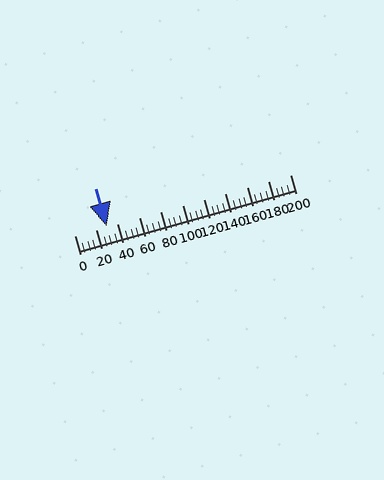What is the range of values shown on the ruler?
The ruler shows values from 0 to 200.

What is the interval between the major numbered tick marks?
The major tick marks are spaced 20 units apart.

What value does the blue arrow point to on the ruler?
The blue arrow points to approximately 30.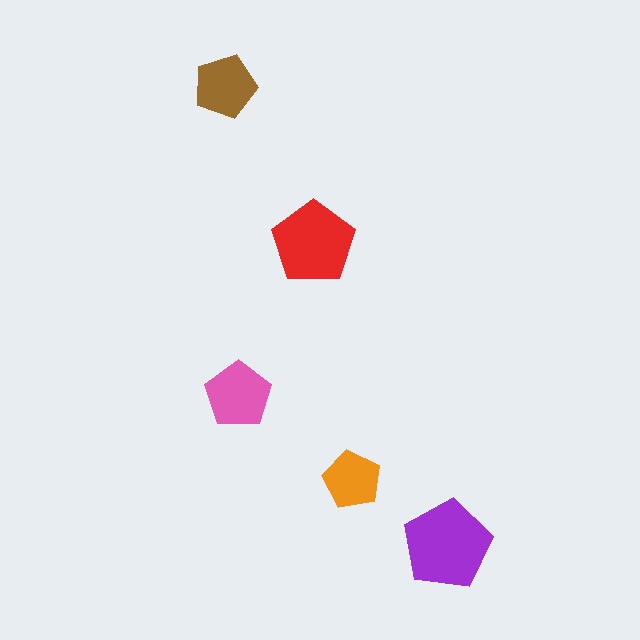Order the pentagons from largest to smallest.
the purple one, the red one, the pink one, the brown one, the orange one.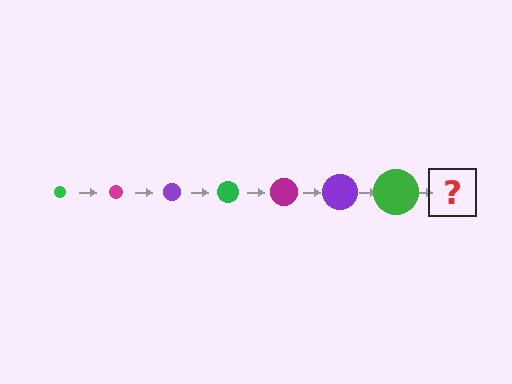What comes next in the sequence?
The next element should be a magenta circle, larger than the previous one.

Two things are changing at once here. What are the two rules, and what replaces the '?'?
The two rules are that the circle grows larger each step and the color cycles through green, magenta, and purple. The '?' should be a magenta circle, larger than the previous one.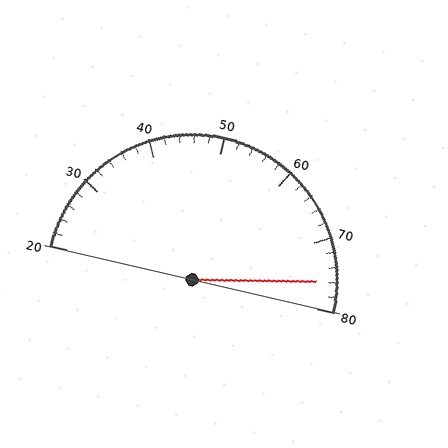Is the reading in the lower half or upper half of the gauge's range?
The reading is in the upper half of the range (20 to 80).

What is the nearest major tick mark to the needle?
The nearest major tick mark is 80.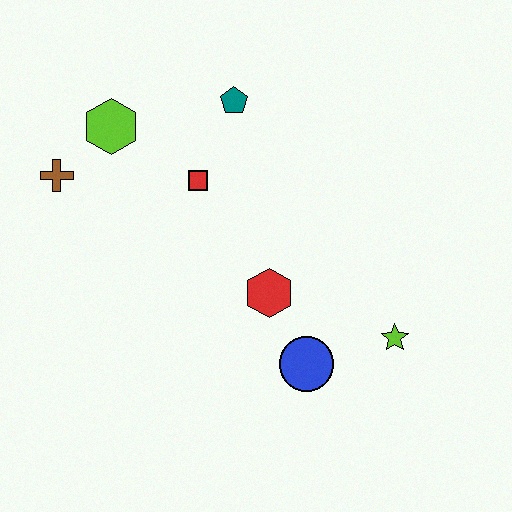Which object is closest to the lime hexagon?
The brown cross is closest to the lime hexagon.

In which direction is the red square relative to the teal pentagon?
The red square is below the teal pentagon.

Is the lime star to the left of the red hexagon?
No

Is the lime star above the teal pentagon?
No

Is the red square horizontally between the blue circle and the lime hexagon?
Yes